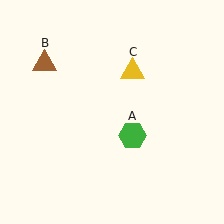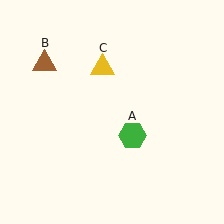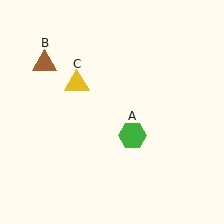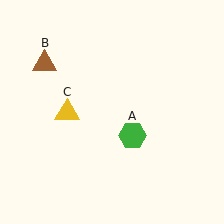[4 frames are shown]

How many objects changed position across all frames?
1 object changed position: yellow triangle (object C).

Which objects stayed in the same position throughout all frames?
Green hexagon (object A) and brown triangle (object B) remained stationary.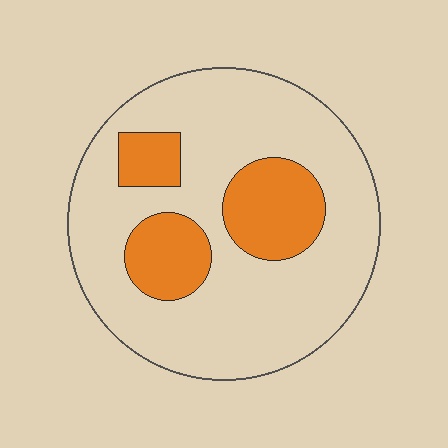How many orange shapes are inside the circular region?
3.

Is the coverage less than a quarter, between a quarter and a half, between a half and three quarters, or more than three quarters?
Less than a quarter.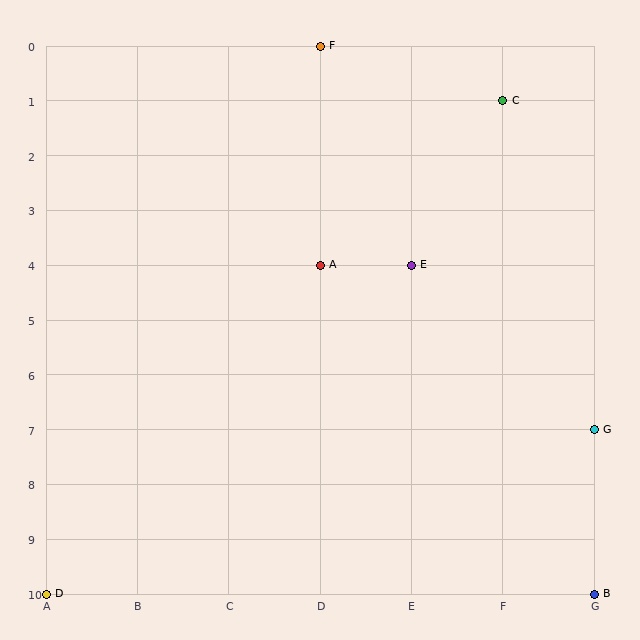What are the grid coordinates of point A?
Point A is at grid coordinates (D, 4).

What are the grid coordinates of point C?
Point C is at grid coordinates (F, 1).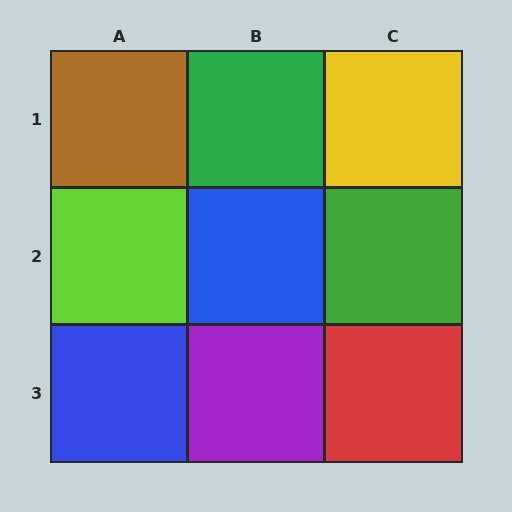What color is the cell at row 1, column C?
Yellow.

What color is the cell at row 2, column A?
Lime.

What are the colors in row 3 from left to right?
Blue, purple, red.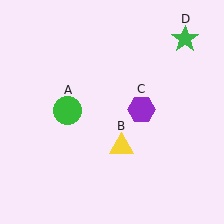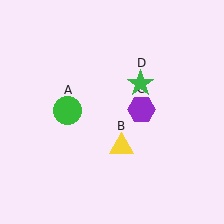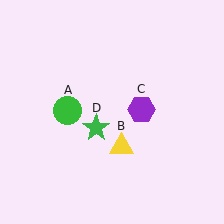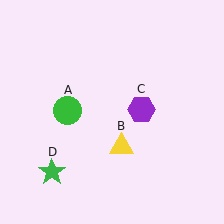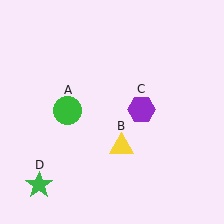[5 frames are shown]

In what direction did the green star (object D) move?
The green star (object D) moved down and to the left.